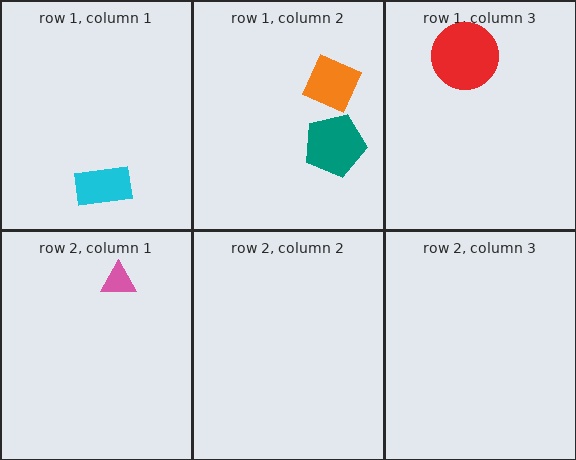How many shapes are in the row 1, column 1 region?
1.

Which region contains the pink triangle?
The row 2, column 1 region.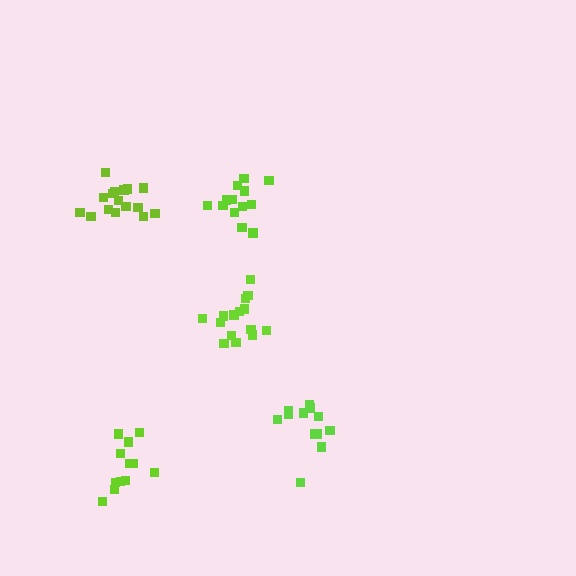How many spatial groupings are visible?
There are 5 spatial groupings.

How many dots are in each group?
Group 1: 13 dots, Group 2: 15 dots, Group 3: 12 dots, Group 4: 16 dots, Group 5: 12 dots (68 total).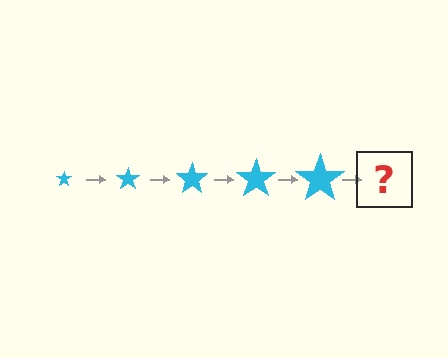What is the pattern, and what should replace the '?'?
The pattern is that the star gets progressively larger each step. The '?' should be a cyan star, larger than the previous one.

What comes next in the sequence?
The next element should be a cyan star, larger than the previous one.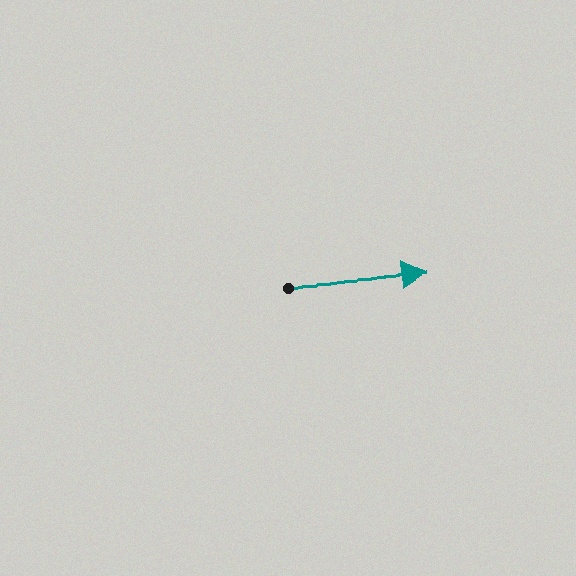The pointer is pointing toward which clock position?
Roughly 3 o'clock.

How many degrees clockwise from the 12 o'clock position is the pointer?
Approximately 86 degrees.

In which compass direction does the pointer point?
East.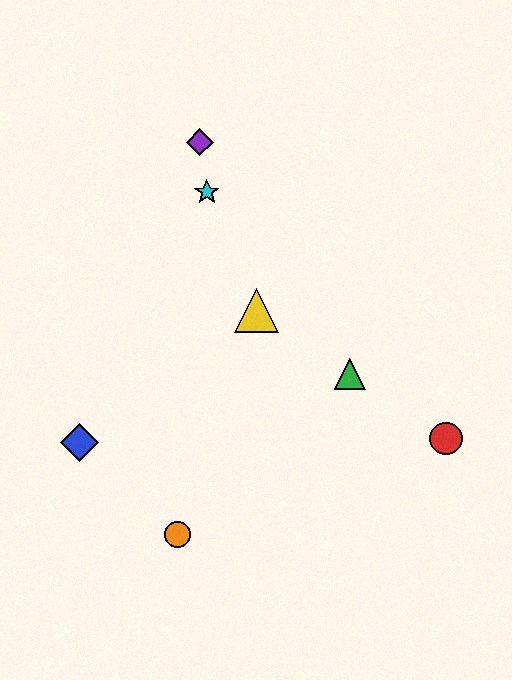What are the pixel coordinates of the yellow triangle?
The yellow triangle is at (256, 311).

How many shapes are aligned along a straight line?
3 shapes (the red circle, the green triangle, the yellow triangle) are aligned along a straight line.